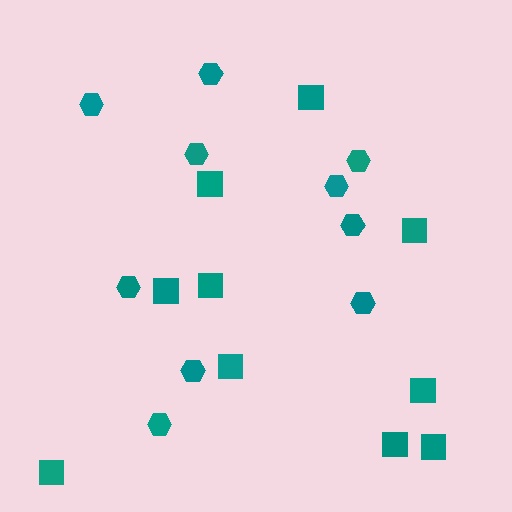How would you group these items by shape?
There are 2 groups: one group of squares (10) and one group of hexagons (10).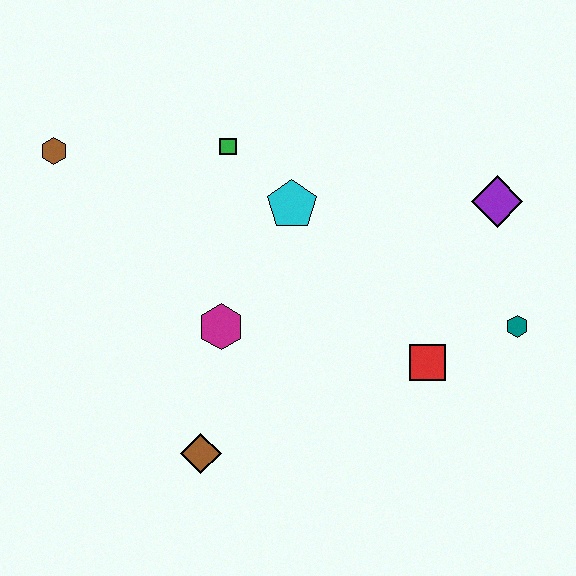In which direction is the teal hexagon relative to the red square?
The teal hexagon is to the right of the red square.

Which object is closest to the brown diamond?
The magenta hexagon is closest to the brown diamond.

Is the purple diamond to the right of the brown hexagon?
Yes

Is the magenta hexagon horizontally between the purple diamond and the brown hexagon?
Yes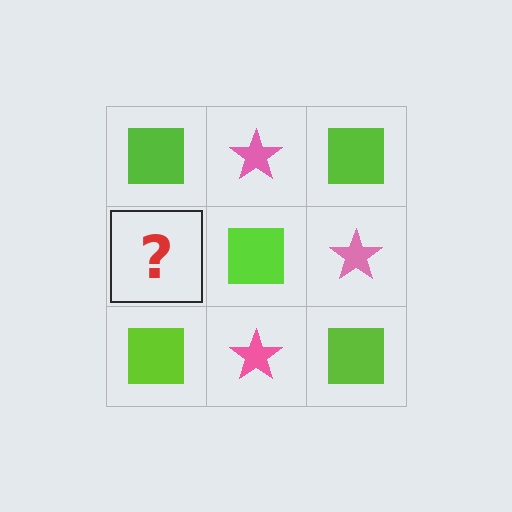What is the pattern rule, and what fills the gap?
The rule is that it alternates lime square and pink star in a checkerboard pattern. The gap should be filled with a pink star.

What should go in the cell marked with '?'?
The missing cell should contain a pink star.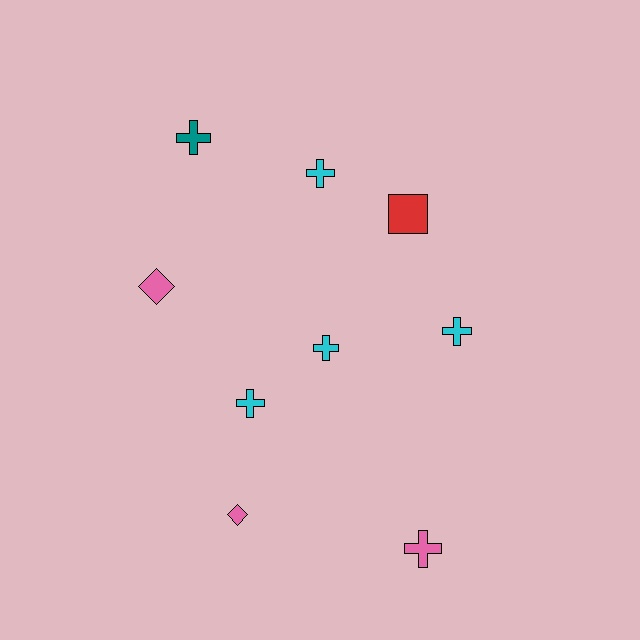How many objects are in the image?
There are 9 objects.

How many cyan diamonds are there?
There are no cyan diamonds.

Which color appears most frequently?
Cyan, with 4 objects.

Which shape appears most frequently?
Cross, with 6 objects.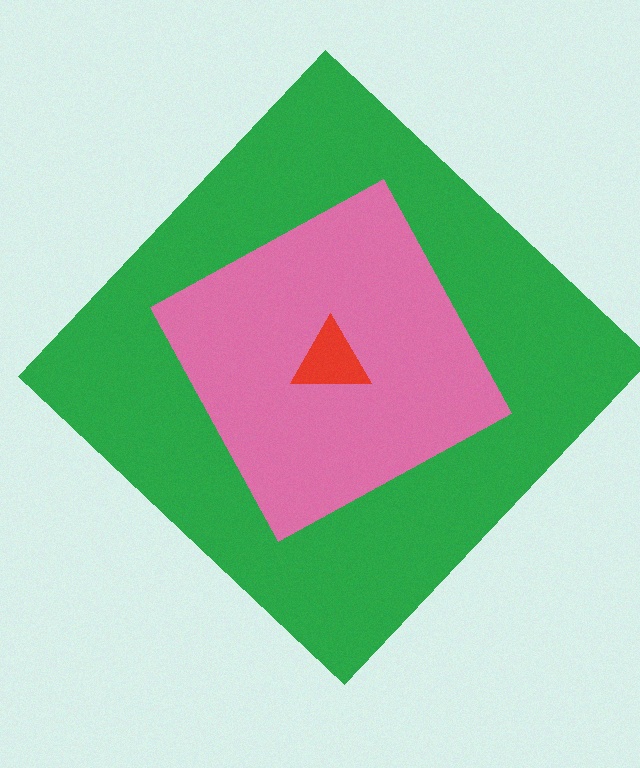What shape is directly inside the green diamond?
The pink diamond.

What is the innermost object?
The red triangle.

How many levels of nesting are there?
3.